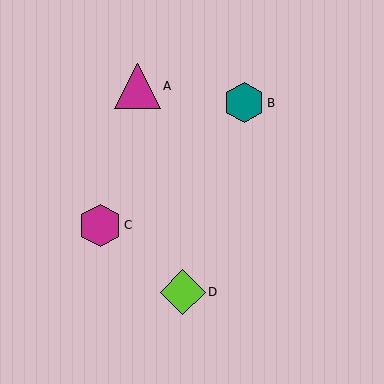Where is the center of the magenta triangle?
The center of the magenta triangle is at (138, 86).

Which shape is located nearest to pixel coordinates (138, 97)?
The magenta triangle (labeled A) at (138, 86) is nearest to that location.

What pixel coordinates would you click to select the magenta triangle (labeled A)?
Click at (138, 86) to select the magenta triangle A.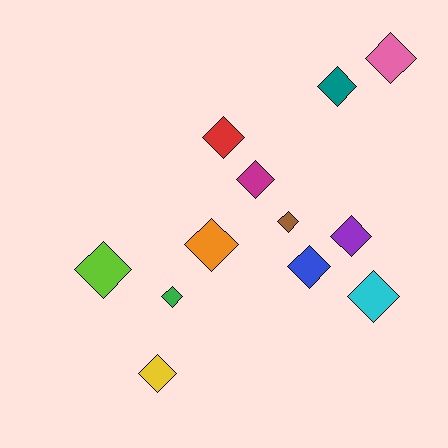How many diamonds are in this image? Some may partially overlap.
There are 12 diamonds.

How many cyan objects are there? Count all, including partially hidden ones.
There is 1 cyan object.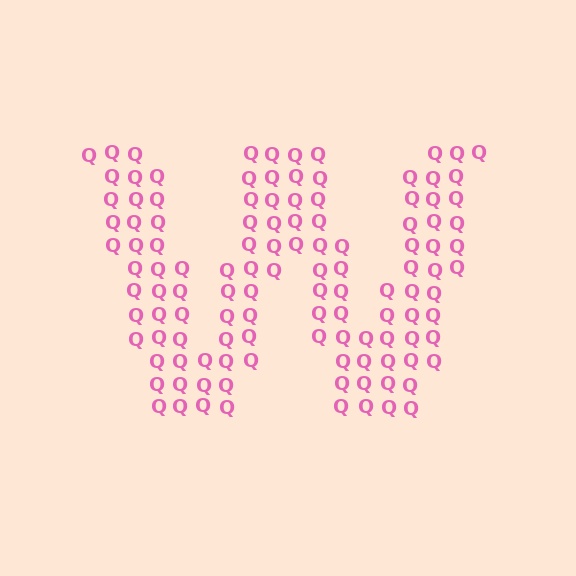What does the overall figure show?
The overall figure shows the letter W.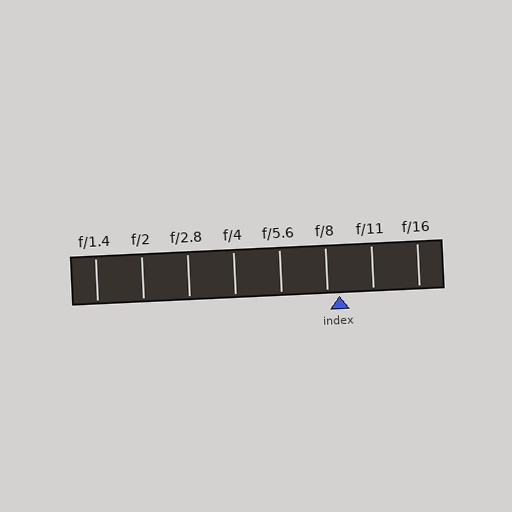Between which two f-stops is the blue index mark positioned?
The index mark is between f/8 and f/11.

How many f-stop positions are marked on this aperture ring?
There are 8 f-stop positions marked.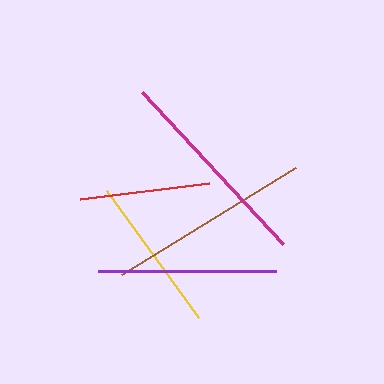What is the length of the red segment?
The red segment is approximately 130 pixels long.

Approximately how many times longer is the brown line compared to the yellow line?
The brown line is approximately 1.3 times the length of the yellow line.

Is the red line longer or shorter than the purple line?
The purple line is longer than the red line.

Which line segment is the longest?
The magenta line is the longest at approximately 207 pixels.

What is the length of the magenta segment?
The magenta segment is approximately 207 pixels long.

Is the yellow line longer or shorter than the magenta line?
The magenta line is longer than the yellow line.